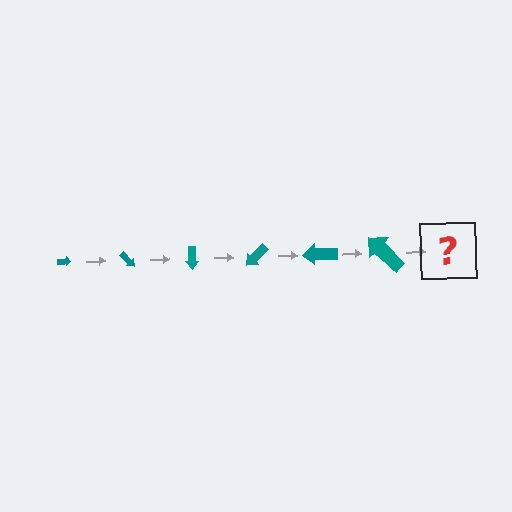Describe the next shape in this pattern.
It should be an arrow, larger than the previous one and rotated 270 degrees from the start.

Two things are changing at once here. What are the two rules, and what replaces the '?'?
The two rules are that the arrow grows larger each step and it rotates 45 degrees each step. The '?' should be an arrow, larger than the previous one and rotated 270 degrees from the start.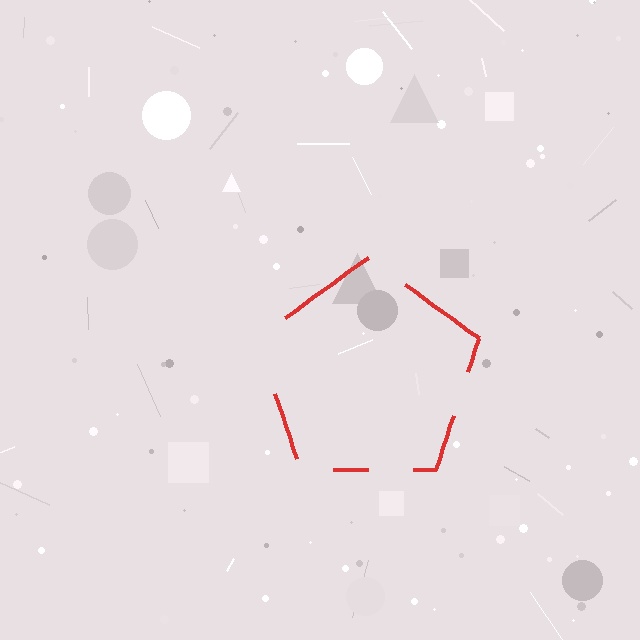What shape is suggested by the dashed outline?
The dashed outline suggests a pentagon.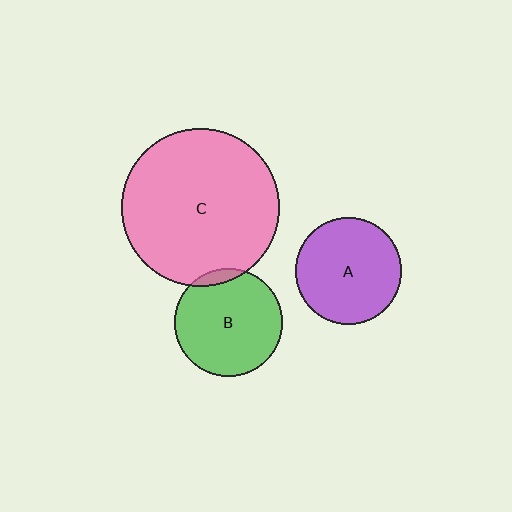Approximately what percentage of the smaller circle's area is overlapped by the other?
Approximately 5%.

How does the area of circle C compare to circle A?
Approximately 2.2 times.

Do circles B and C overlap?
Yes.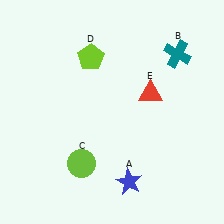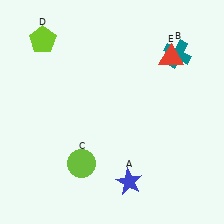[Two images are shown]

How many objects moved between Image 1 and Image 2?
2 objects moved between the two images.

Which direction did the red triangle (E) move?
The red triangle (E) moved up.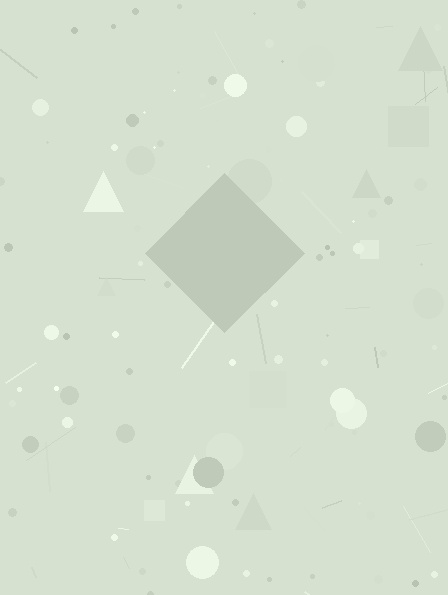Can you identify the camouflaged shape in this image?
The camouflaged shape is a diamond.